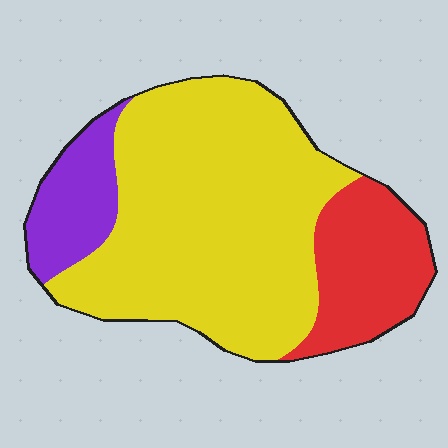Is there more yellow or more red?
Yellow.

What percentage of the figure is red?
Red takes up about one fifth (1/5) of the figure.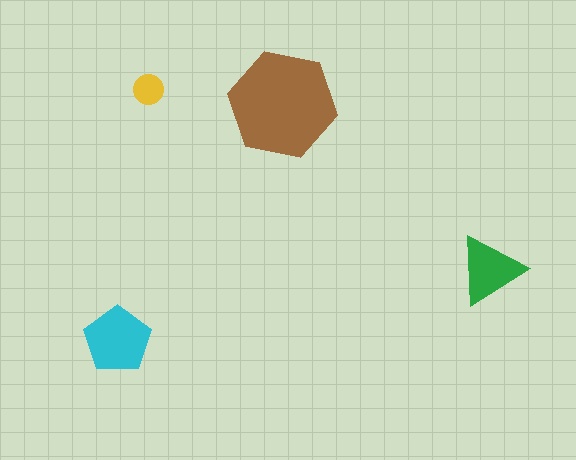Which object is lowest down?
The cyan pentagon is bottommost.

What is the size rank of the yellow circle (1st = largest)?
4th.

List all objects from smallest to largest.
The yellow circle, the green triangle, the cyan pentagon, the brown hexagon.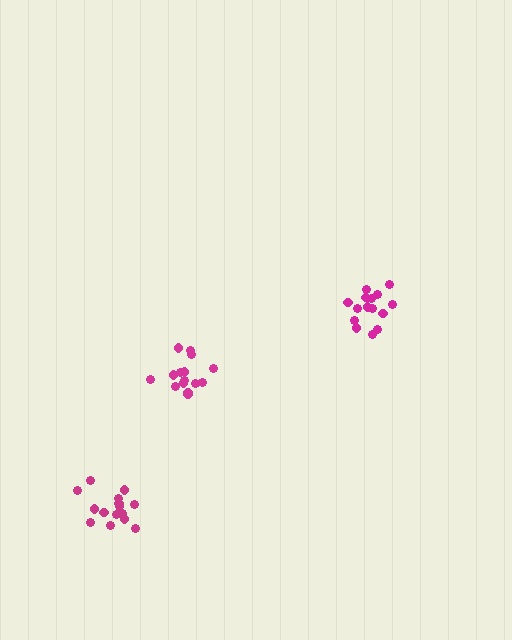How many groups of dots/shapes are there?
There are 3 groups.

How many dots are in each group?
Group 1: 15 dots, Group 2: 15 dots, Group 3: 15 dots (45 total).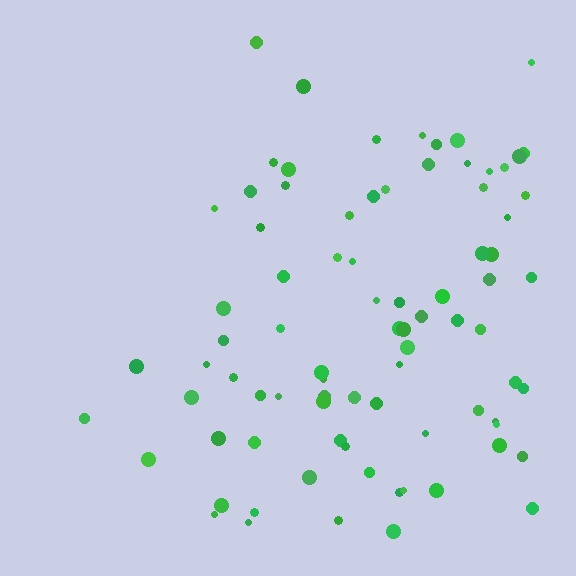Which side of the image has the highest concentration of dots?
The right.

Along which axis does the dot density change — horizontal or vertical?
Horizontal.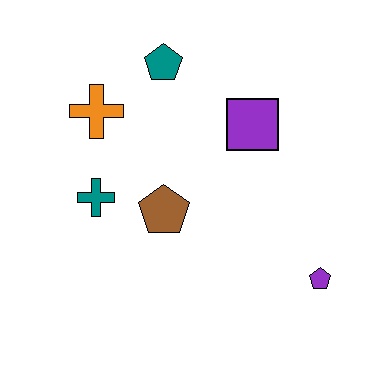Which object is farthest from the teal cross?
The purple pentagon is farthest from the teal cross.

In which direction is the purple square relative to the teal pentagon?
The purple square is to the right of the teal pentagon.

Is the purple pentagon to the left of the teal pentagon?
No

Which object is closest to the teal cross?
The brown pentagon is closest to the teal cross.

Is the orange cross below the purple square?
No